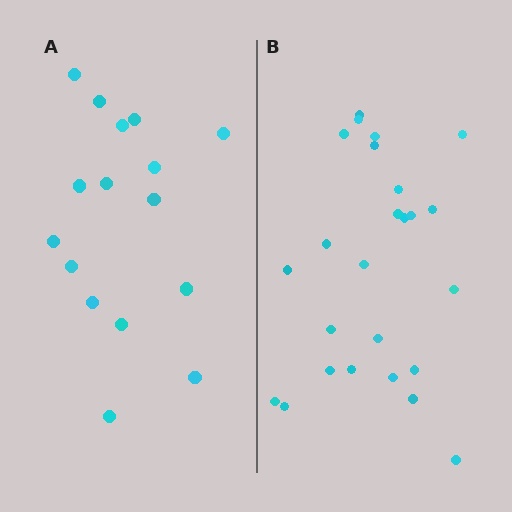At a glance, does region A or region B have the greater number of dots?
Region B (the right region) has more dots.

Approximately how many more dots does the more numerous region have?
Region B has roughly 8 or so more dots than region A.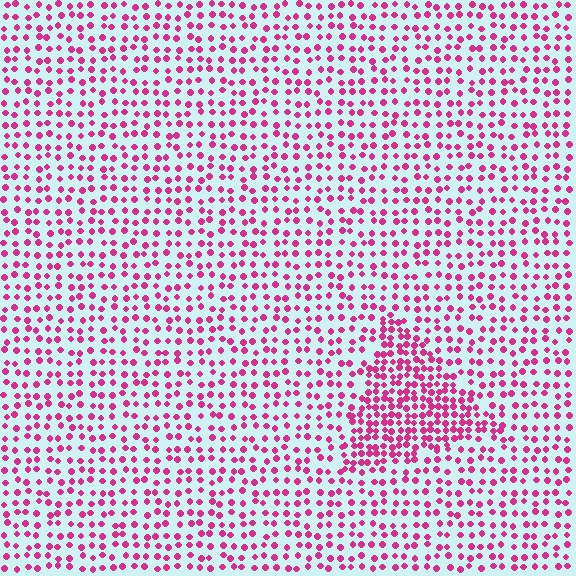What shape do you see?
I see a triangle.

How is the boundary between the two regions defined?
The boundary is defined by a change in element density (approximately 1.9x ratio). All elements are the same color, size, and shape.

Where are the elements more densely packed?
The elements are more densely packed inside the triangle boundary.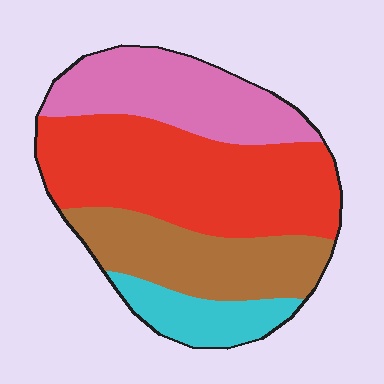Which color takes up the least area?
Cyan, at roughly 10%.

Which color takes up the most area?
Red, at roughly 40%.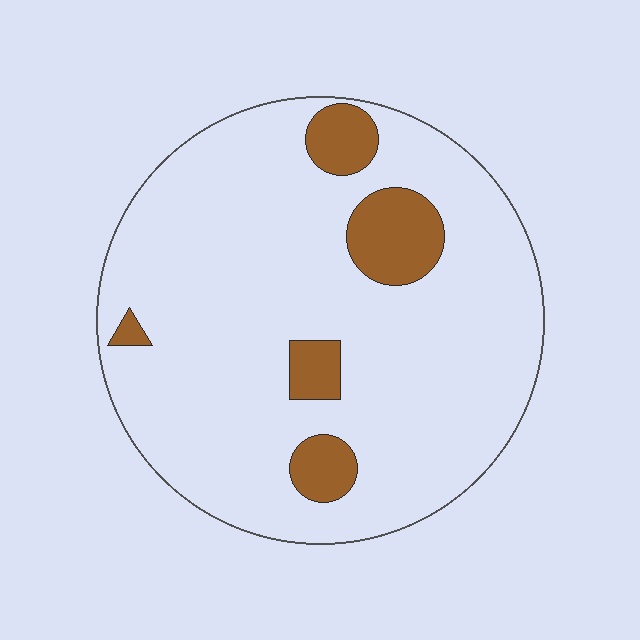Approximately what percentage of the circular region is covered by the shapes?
Approximately 10%.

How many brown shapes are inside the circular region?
5.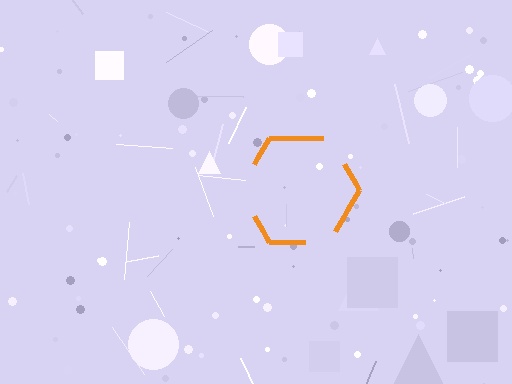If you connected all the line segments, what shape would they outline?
They would outline a hexagon.